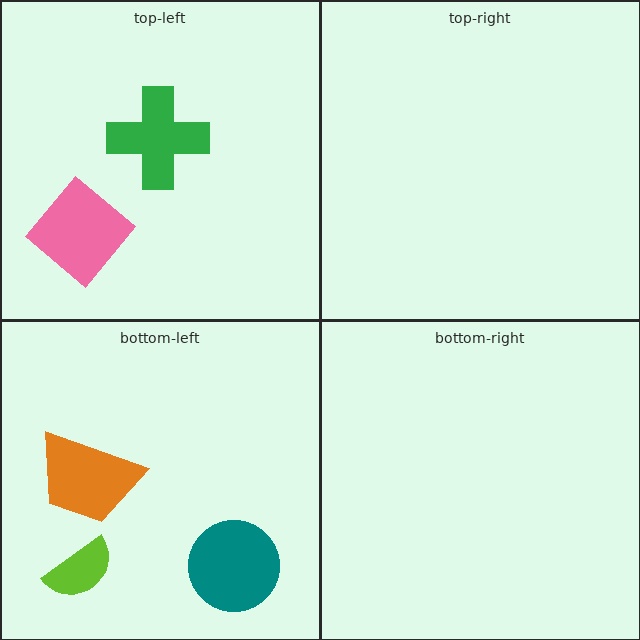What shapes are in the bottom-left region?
The orange trapezoid, the teal circle, the lime semicircle.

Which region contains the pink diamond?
The top-left region.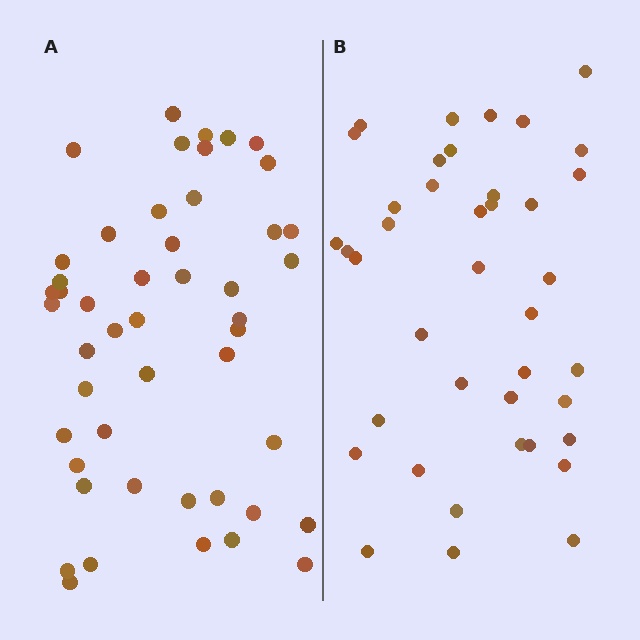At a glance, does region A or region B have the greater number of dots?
Region A (the left region) has more dots.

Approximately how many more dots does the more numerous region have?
Region A has roughly 8 or so more dots than region B.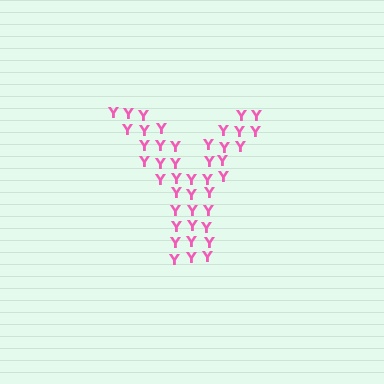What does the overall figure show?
The overall figure shows the letter Y.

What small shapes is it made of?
It is made of small letter Y's.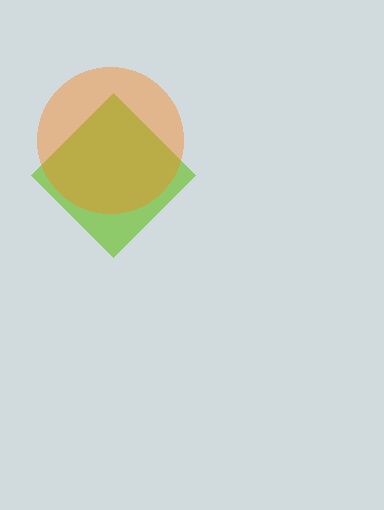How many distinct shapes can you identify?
There are 2 distinct shapes: a lime diamond, an orange circle.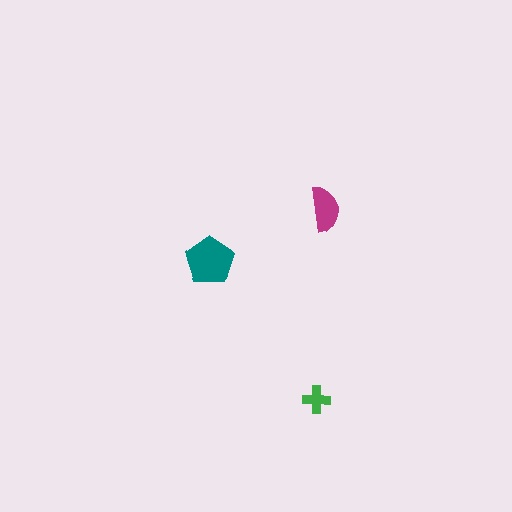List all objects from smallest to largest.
The green cross, the magenta semicircle, the teal pentagon.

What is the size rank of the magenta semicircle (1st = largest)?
2nd.